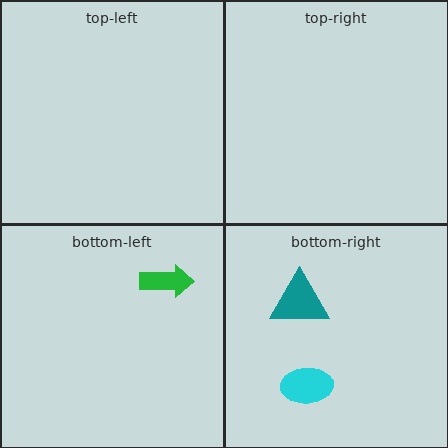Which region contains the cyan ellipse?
The bottom-right region.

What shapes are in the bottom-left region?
The green arrow.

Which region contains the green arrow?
The bottom-left region.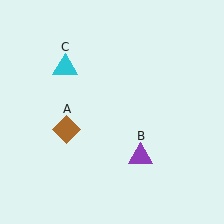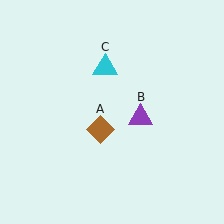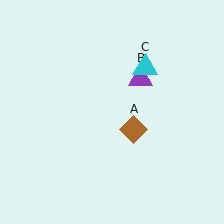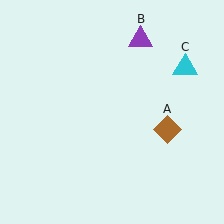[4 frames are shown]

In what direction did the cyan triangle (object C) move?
The cyan triangle (object C) moved right.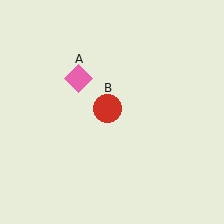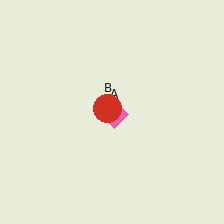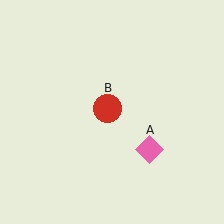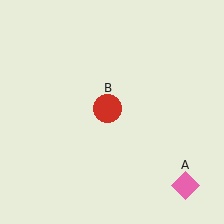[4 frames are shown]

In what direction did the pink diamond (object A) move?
The pink diamond (object A) moved down and to the right.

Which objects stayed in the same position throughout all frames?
Red circle (object B) remained stationary.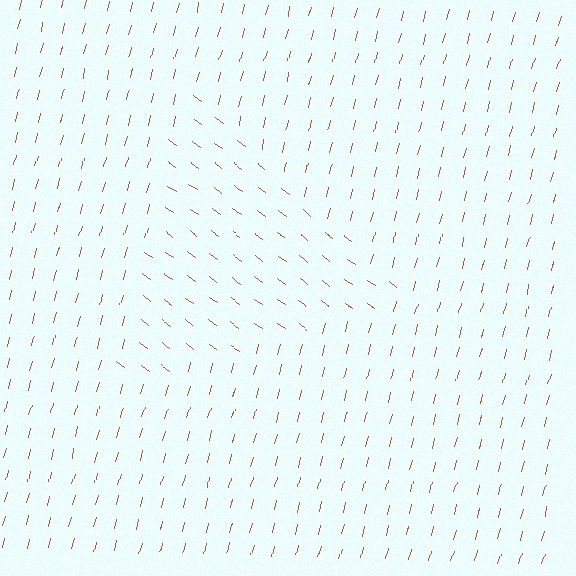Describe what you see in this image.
The image is filled with small brown line segments. A triangle region in the image has lines oriented differently from the surrounding lines, creating a visible texture boundary.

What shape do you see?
I see a triangle.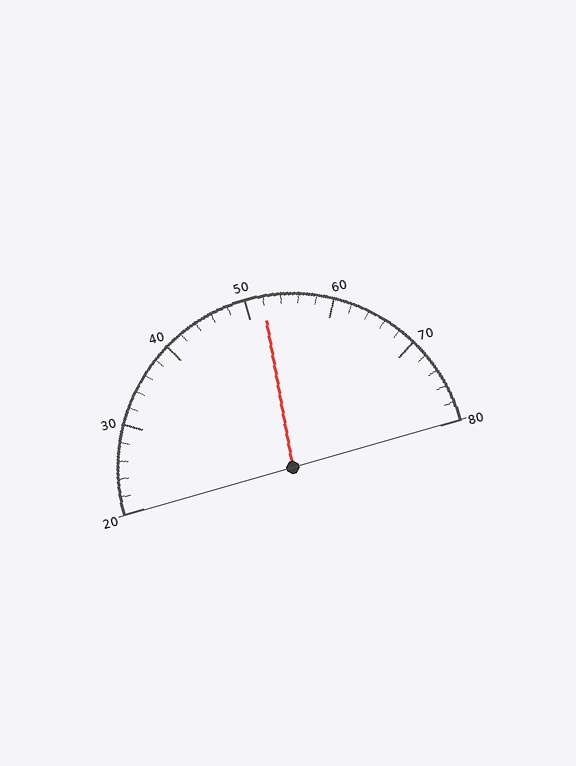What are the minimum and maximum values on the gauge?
The gauge ranges from 20 to 80.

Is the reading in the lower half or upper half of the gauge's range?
The reading is in the upper half of the range (20 to 80).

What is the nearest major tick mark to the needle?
The nearest major tick mark is 50.